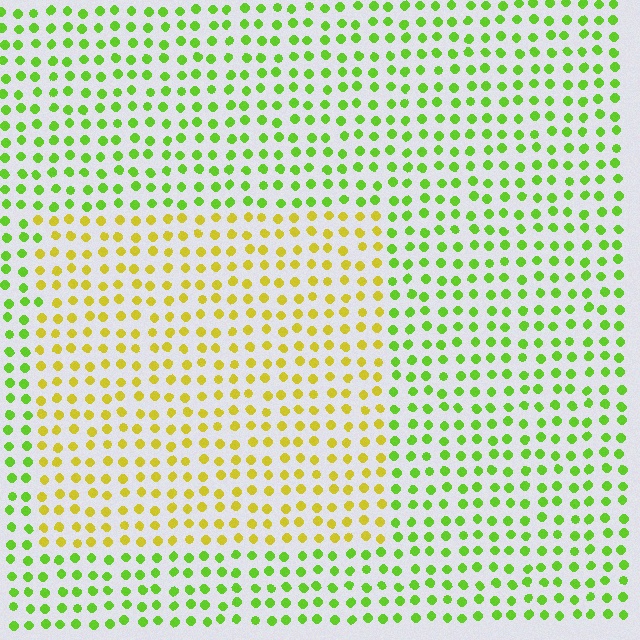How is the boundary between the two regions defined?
The boundary is defined purely by a slight shift in hue (about 43 degrees). Spacing, size, and orientation are identical on both sides.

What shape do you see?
I see a rectangle.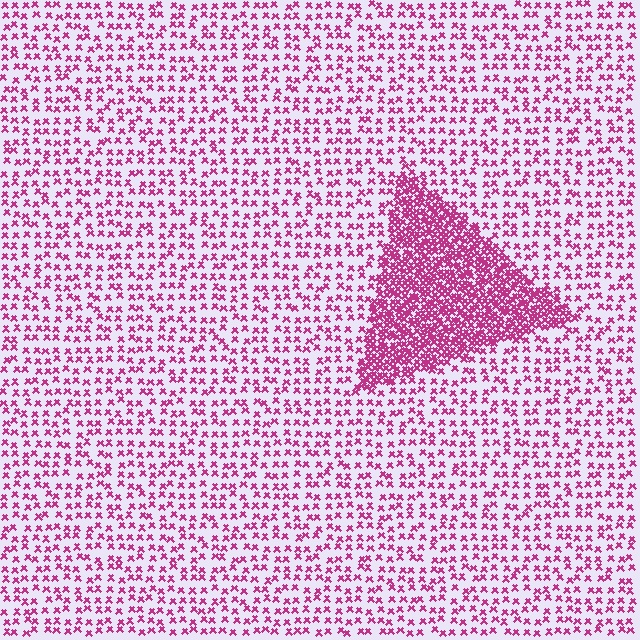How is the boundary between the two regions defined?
The boundary is defined by a change in element density (approximately 2.9x ratio). All elements are the same color, size, and shape.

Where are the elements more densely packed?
The elements are more densely packed inside the triangle boundary.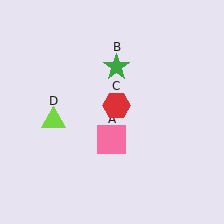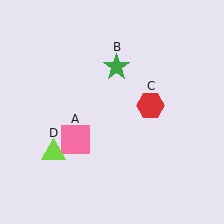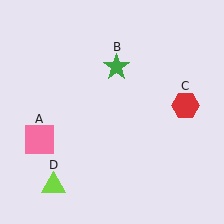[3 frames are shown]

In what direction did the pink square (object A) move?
The pink square (object A) moved left.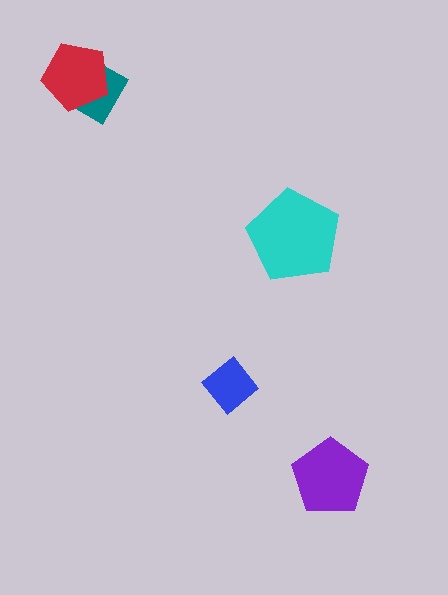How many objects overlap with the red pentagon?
1 object overlaps with the red pentagon.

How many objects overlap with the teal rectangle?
1 object overlaps with the teal rectangle.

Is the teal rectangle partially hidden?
Yes, it is partially covered by another shape.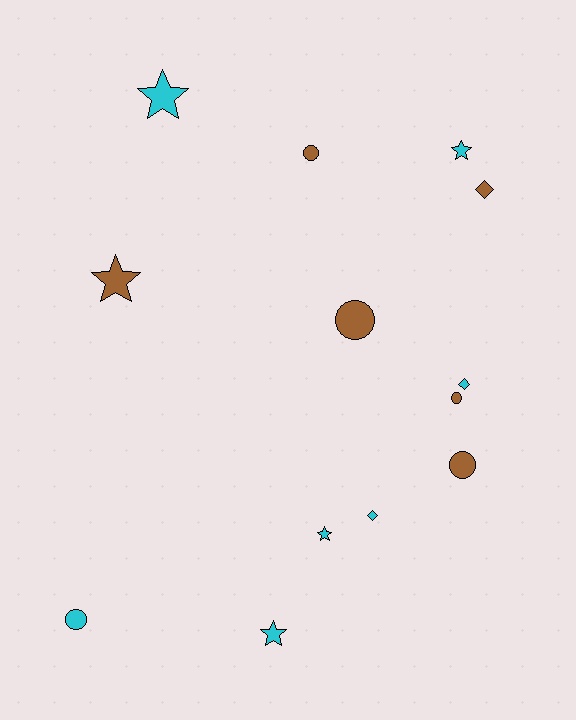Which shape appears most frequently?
Circle, with 5 objects.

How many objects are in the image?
There are 13 objects.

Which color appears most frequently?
Cyan, with 7 objects.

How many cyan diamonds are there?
There are 2 cyan diamonds.